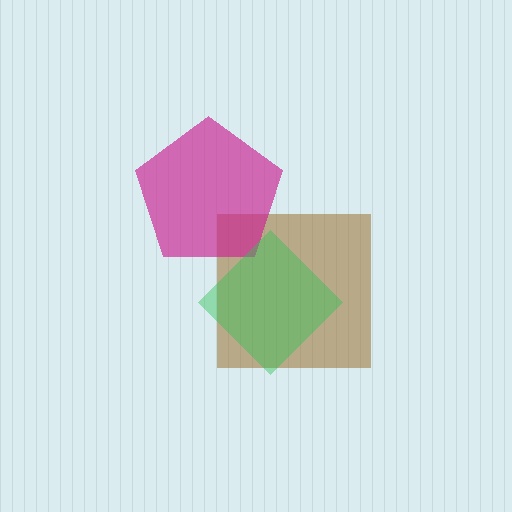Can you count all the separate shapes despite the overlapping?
Yes, there are 3 separate shapes.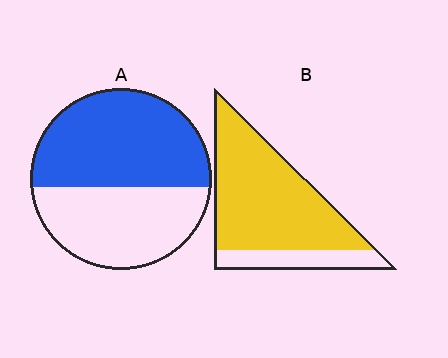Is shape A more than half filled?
Yes.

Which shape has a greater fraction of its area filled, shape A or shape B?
Shape B.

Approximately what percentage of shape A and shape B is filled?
A is approximately 55% and B is approximately 80%.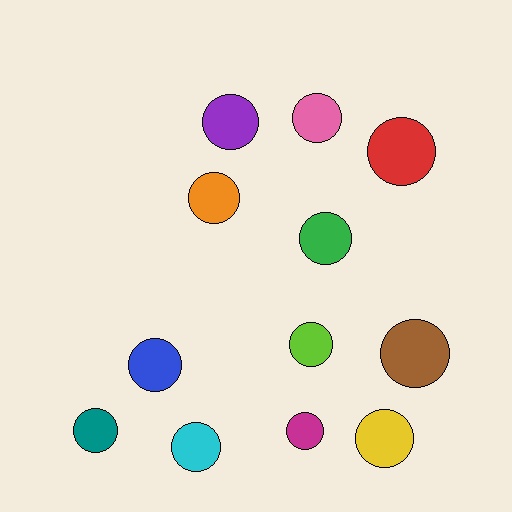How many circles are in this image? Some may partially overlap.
There are 12 circles.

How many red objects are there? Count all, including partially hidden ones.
There is 1 red object.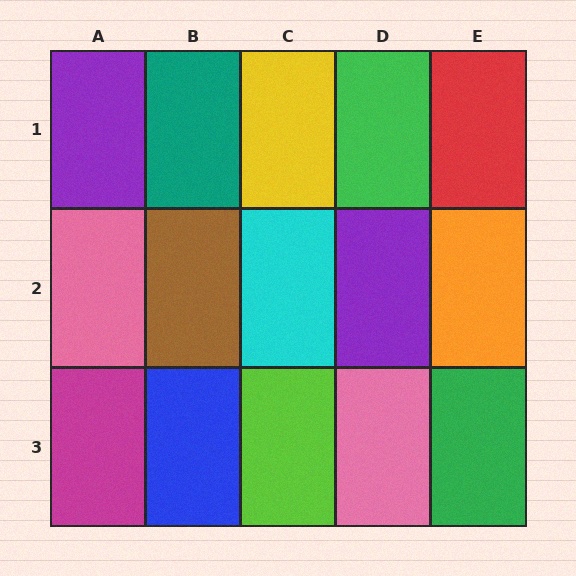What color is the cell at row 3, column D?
Pink.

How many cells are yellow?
1 cell is yellow.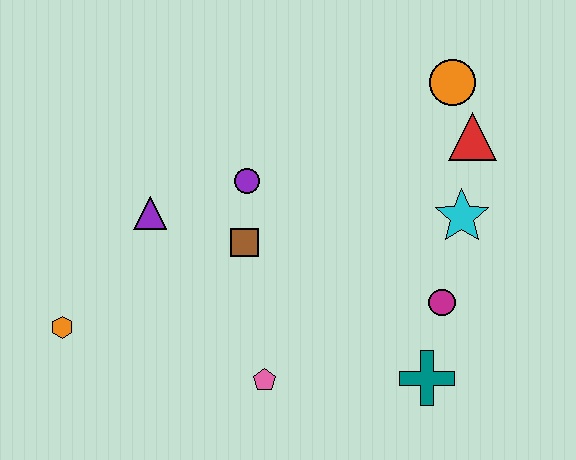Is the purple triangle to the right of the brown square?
No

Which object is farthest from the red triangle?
The orange hexagon is farthest from the red triangle.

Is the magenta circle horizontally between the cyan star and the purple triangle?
Yes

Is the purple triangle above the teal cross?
Yes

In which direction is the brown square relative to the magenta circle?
The brown square is to the left of the magenta circle.